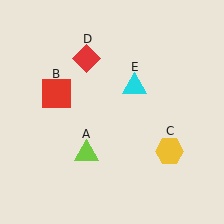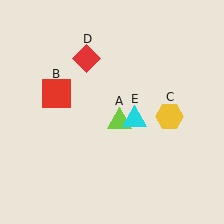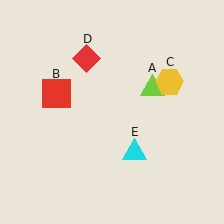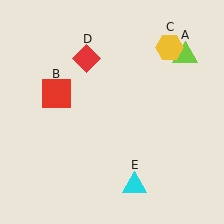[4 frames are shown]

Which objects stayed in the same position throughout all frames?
Red square (object B) and red diamond (object D) remained stationary.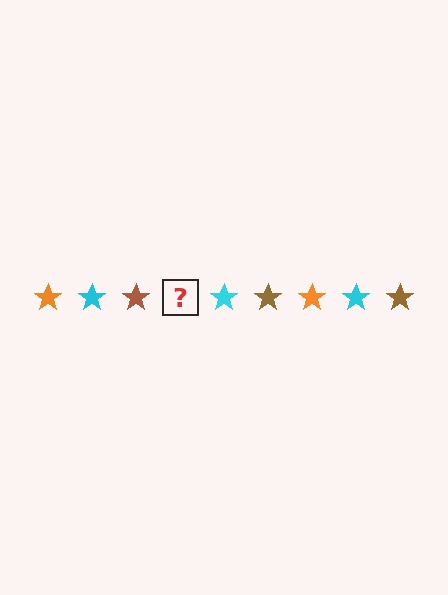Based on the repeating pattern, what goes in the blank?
The blank should be an orange star.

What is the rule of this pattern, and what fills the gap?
The rule is that the pattern cycles through orange, cyan, brown stars. The gap should be filled with an orange star.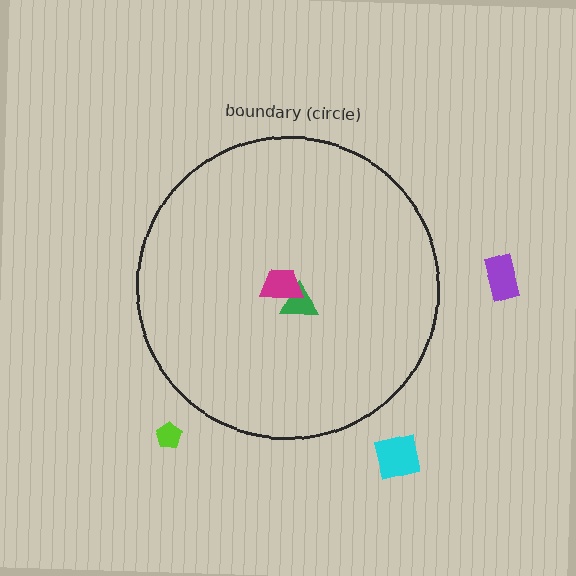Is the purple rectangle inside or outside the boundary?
Outside.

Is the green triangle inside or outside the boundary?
Inside.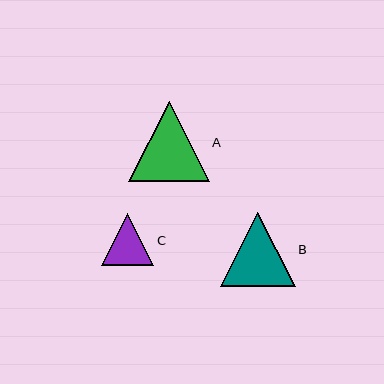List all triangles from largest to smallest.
From largest to smallest: A, B, C.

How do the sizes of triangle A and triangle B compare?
Triangle A and triangle B are approximately the same size.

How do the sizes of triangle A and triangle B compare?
Triangle A and triangle B are approximately the same size.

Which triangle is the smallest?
Triangle C is the smallest with a size of approximately 52 pixels.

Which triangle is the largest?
Triangle A is the largest with a size of approximately 80 pixels.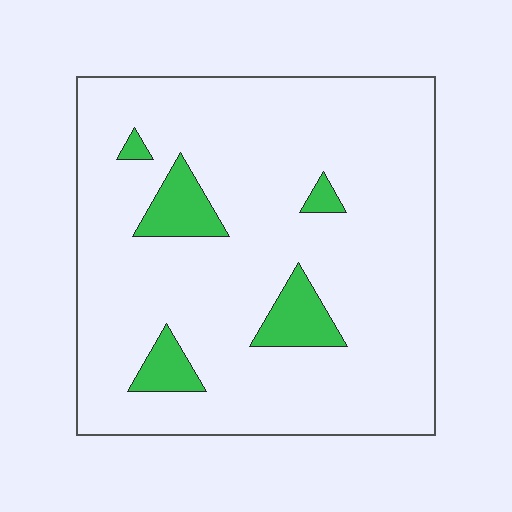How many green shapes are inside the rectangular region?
5.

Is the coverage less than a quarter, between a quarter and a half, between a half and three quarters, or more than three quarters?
Less than a quarter.